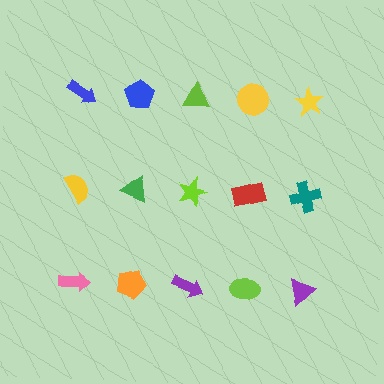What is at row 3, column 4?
A lime ellipse.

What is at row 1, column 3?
A lime triangle.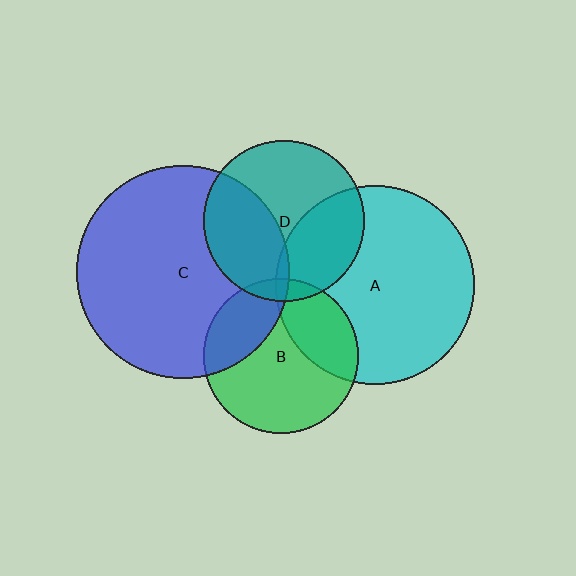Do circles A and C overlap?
Yes.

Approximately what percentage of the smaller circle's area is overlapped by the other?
Approximately 5%.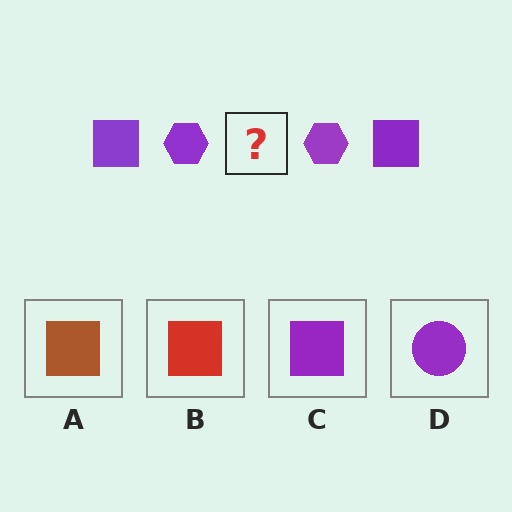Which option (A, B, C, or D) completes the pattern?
C.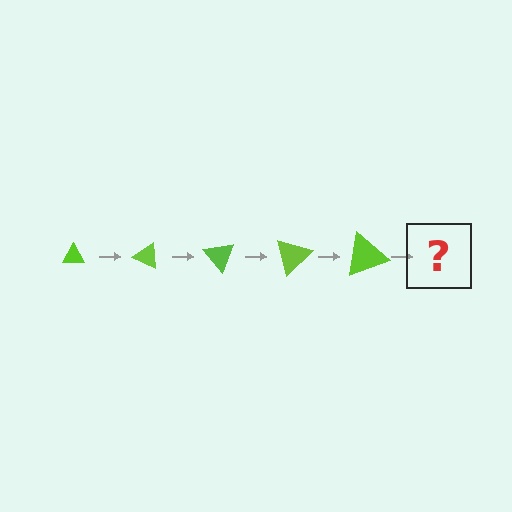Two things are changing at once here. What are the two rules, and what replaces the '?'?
The two rules are that the triangle grows larger each step and it rotates 25 degrees each step. The '?' should be a triangle, larger than the previous one and rotated 125 degrees from the start.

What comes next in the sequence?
The next element should be a triangle, larger than the previous one and rotated 125 degrees from the start.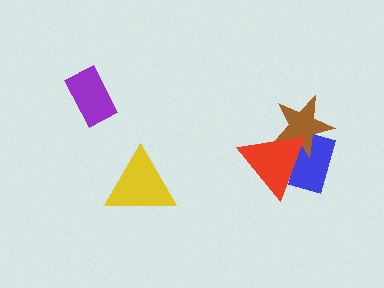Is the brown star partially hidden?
Yes, it is partially covered by another shape.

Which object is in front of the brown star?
The red triangle is in front of the brown star.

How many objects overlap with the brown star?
2 objects overlap with the brown star.